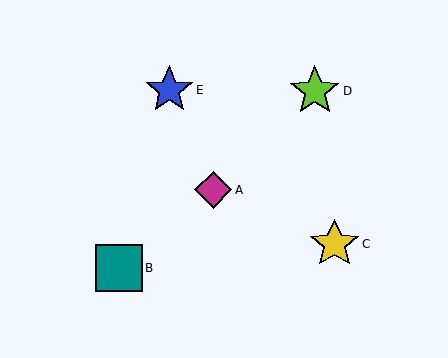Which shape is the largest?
The lime star (labeled D) is the largest.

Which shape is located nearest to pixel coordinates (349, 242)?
The yellow star (labeled C) at (334, 244) is nearest to that location.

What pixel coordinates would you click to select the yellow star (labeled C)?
Click at (334, 244) to select the yellow star C.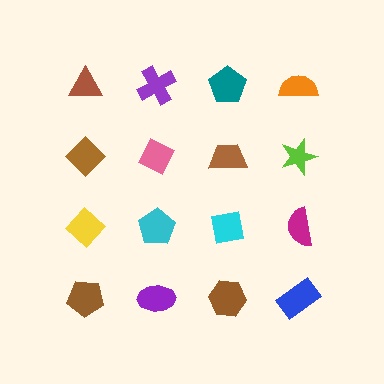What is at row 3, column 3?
A cyan square.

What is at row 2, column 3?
A brown trapezoid.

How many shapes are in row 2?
4 shapes.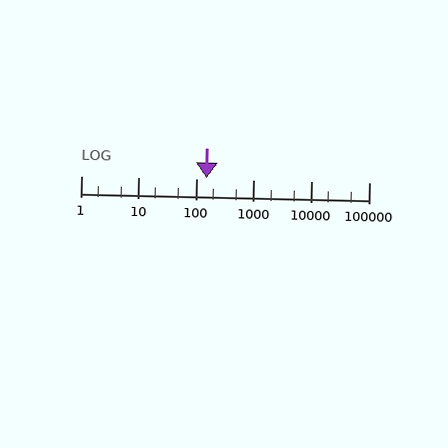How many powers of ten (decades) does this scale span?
The scale spans 5 decades, from 1 to 100000.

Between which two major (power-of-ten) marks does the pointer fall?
The pointer is between 100 and 1000.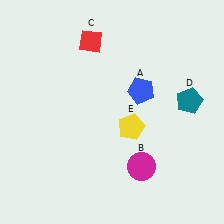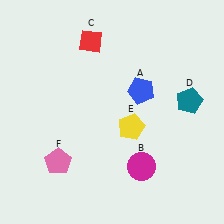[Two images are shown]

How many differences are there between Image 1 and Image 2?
There is 1 difference between the two images.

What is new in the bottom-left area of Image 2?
A pink pentagon (F) was added in the bottom-left area of Image 2.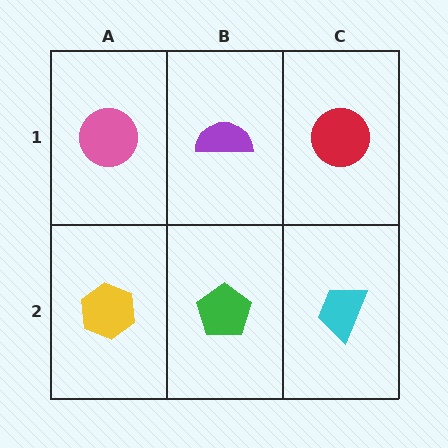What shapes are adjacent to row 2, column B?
A purple semicircle (row 1, column B), a yellow hexagon (row 2, column A), a cyan trapezoid (row 2, column C).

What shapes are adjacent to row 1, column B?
A green pentagon (row 2, column B), a pink circle (row 1, column A), a red circle (row 1, column C).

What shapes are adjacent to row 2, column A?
A pink circle (row 1, column A), a green pentagon (row 2, column B).